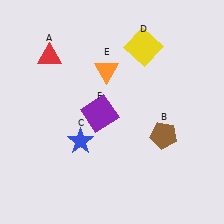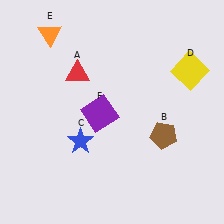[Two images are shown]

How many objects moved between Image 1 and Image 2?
3 objects moved between the two images.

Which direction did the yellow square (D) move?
The yellow square (D) moved right.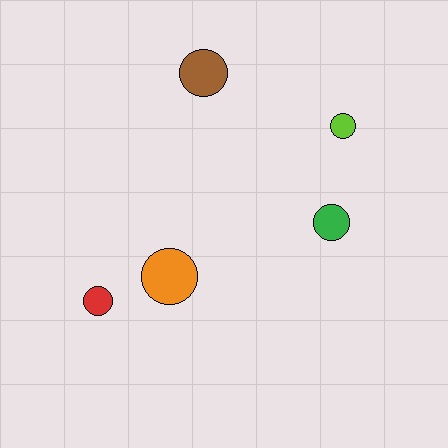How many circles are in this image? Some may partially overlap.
There are 5 circles.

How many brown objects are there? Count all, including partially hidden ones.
There is 1 brown object.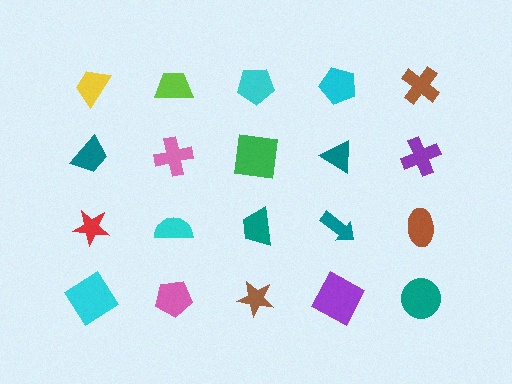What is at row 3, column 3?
A teal trapezoid.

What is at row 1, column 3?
A cyan pentagon.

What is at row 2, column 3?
A green square.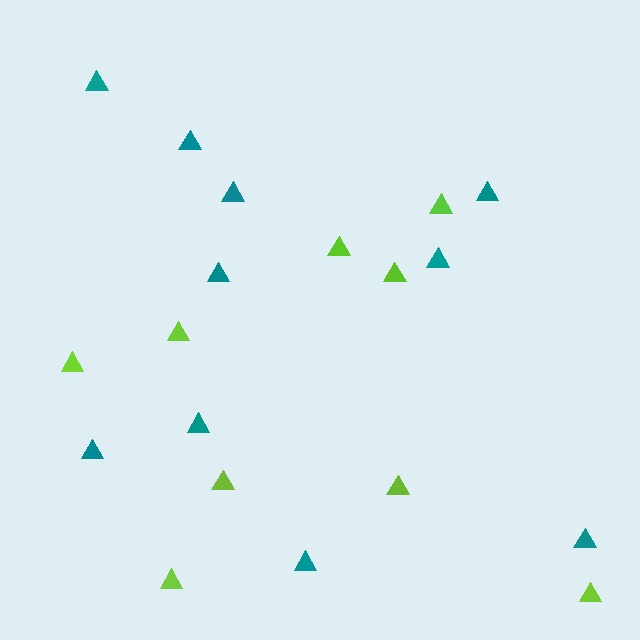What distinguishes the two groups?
There are 2 groups: one group of lime triangles (9) and one group of teal triangles (10).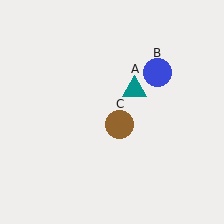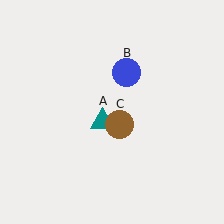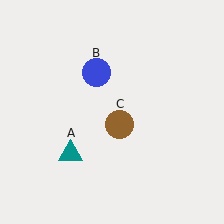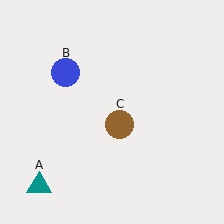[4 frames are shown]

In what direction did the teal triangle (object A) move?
The teal triangle (object A) moved down and to the left.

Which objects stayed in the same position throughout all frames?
Brown circle (object C) remained stationary.